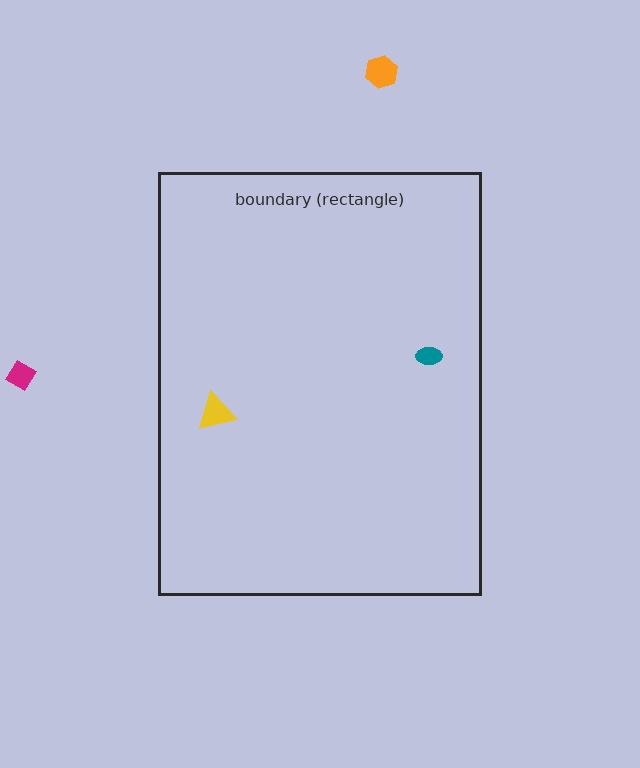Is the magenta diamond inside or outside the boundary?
Outside.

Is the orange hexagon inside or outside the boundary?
Outside.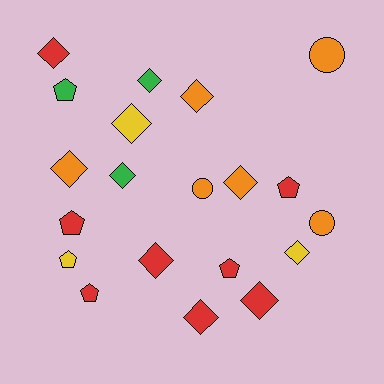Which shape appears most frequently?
Diamond, with 11 objects.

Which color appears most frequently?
Red, with 8 objects.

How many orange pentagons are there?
There are no orange pentagons.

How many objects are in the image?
There are 20 objects.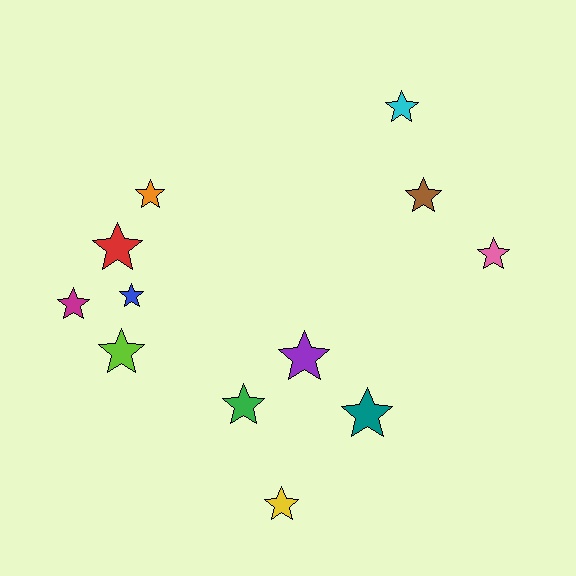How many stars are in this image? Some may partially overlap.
There are 12 stars.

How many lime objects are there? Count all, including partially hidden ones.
There is 1 lime object.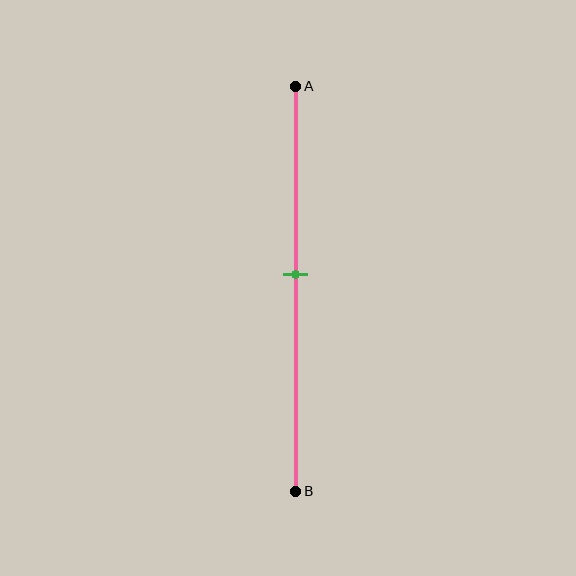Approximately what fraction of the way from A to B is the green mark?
The green mark is approximately 45% of the way from A to B.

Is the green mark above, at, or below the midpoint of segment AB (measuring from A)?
The green mark is above the midpoint of segment AB.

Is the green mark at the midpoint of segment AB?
No, the mark is at about 45% from A, not at the 50% midpoint.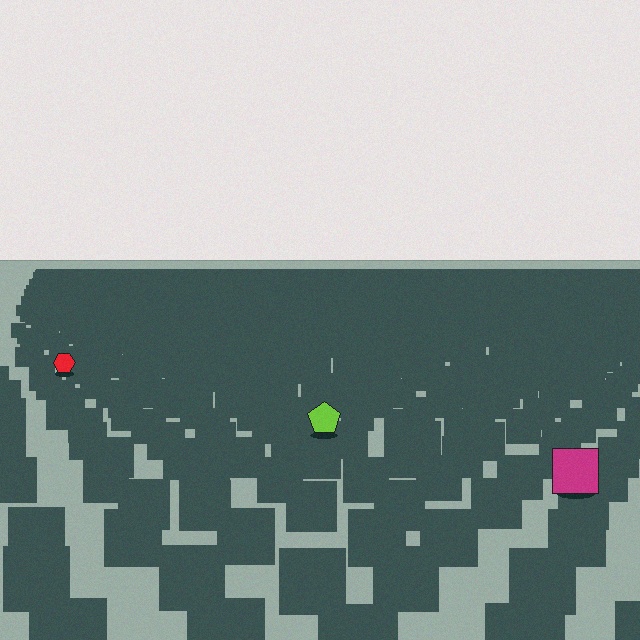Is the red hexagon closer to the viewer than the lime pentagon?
No. The lime pentagon is closer — you can tell from the texture gradient: the ground texture is coarser near it.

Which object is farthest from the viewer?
The red hexagon is farthest from the viewer. It appears smaller and the ground texture around it is denser.